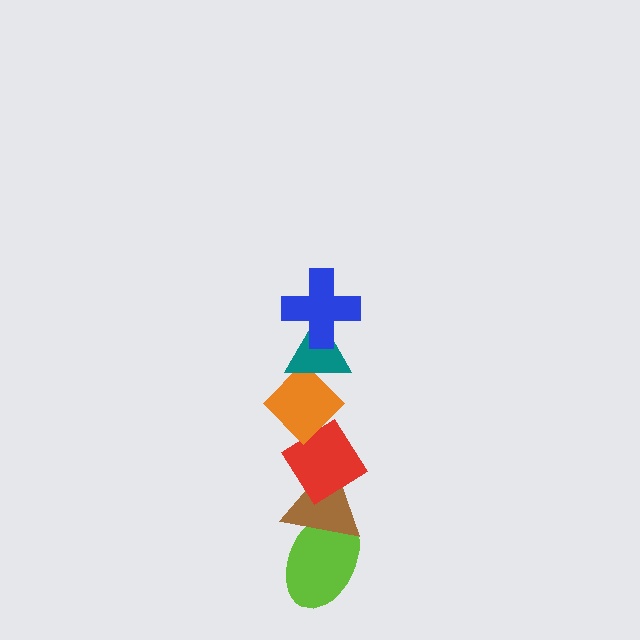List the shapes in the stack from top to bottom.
From top to bottom: the blue cross, the teal triangle, the orange diamond, the red diamond, the brown triangle, the lime ellipse.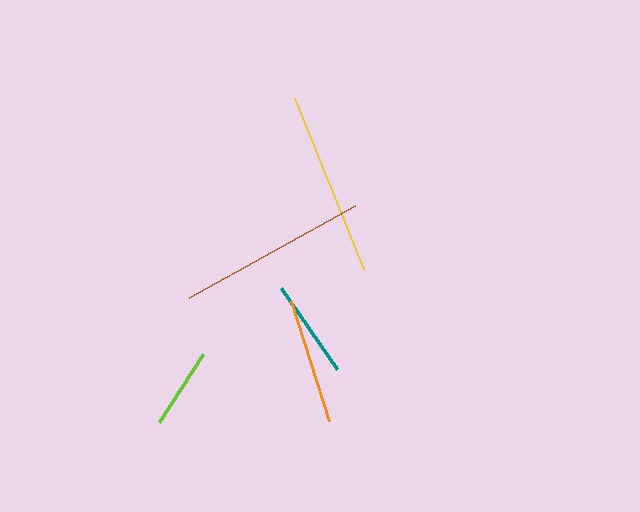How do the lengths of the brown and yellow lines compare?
The brown and yellow lines are approximately the same length.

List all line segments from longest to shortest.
From longest to shortest: brown, yellow, orange, teal, lime.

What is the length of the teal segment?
The teal segment is approximately 98 pixels long.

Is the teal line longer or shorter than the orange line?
The orange line is longer than the teal line.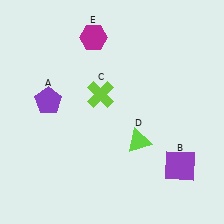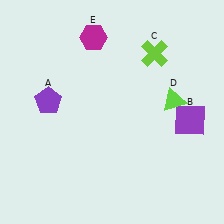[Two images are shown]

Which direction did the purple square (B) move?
The purple square (B) moved up.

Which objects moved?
The objects that moved are: the purple square (B), the lime cross (C), the lime triangle (D).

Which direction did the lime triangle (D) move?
The lime triangle (D) moved up.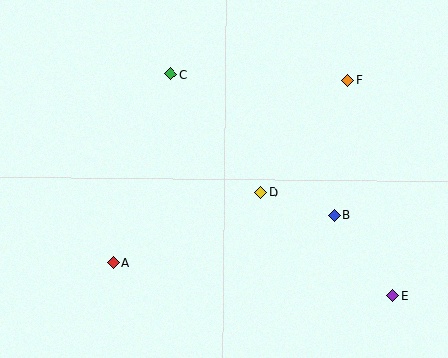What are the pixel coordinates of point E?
Point E is at (392, 295).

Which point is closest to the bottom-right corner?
Point E is closest to the bottom-right corner.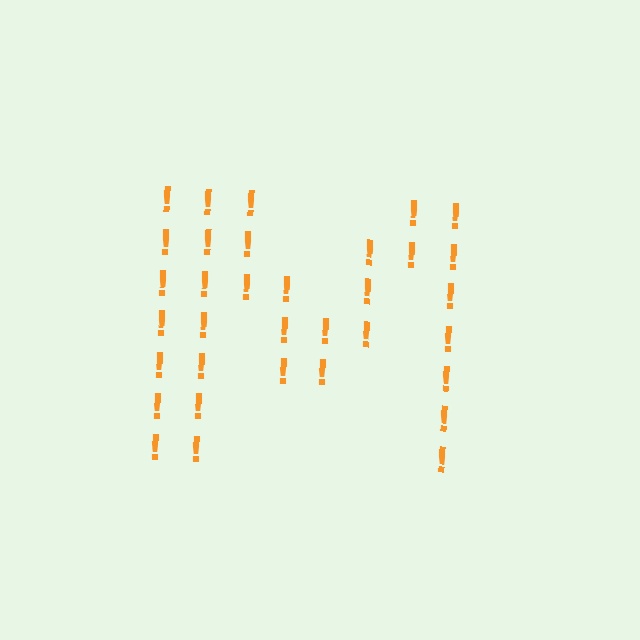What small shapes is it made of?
It is made of small exclamation marks.